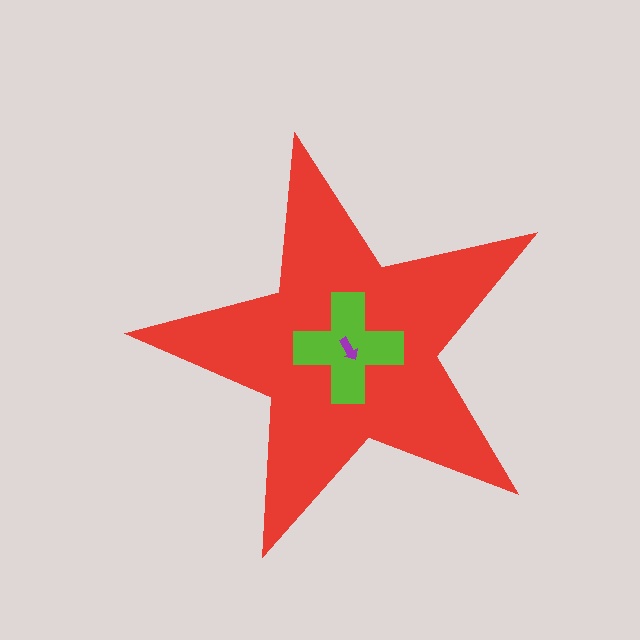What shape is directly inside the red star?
The lime cross.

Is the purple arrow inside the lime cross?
Yes.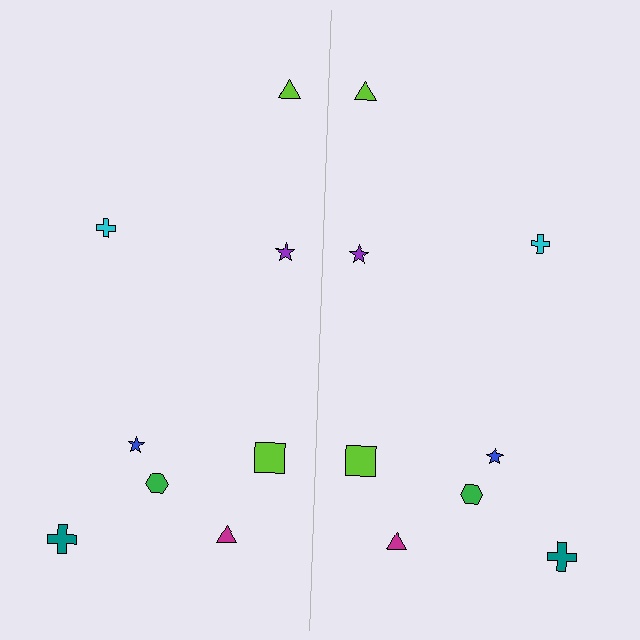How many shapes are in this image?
There are 16 shapes in this image.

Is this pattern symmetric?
Yes, this pattern has bilateral (reflection) symmetry.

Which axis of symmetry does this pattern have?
The pattern has a vertical axis of symmetry running through the center of the image.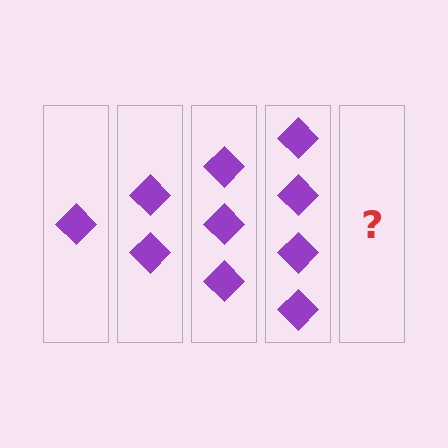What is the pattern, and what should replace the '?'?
The pattern is that each step adds one more diamond. The '?' should be 5 diamonds.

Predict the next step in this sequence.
The next step is 5 diamonds.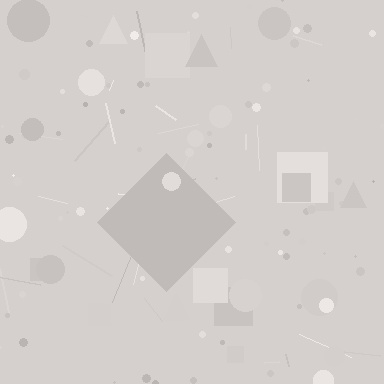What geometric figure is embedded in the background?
A diamond is embedded in the background.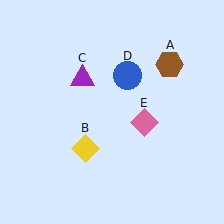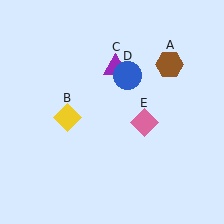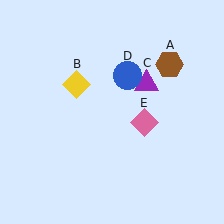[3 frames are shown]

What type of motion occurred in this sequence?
The yellow diamond (object B), purple triangle (object C) rotated clockwise around the center of the scene.